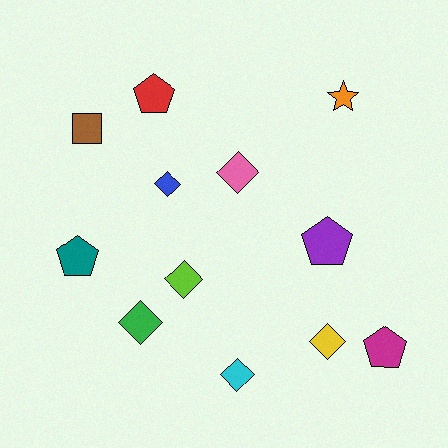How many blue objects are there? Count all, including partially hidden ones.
There is 1 blue object.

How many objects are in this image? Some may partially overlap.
There are 12 objects.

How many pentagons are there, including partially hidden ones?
There are 4 pentagons.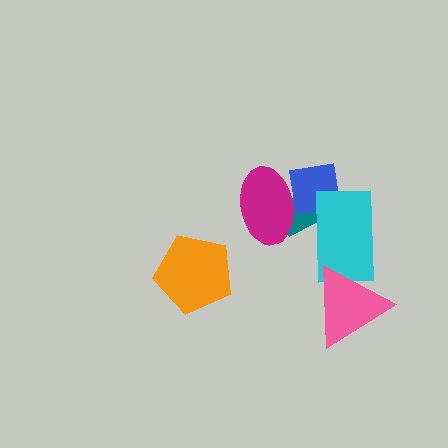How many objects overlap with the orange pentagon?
0 objects overlap with the orange pentagon.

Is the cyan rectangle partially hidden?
Yes, it is partially covered by another shape.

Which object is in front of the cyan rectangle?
The pink triangle is in front of the cyan rectangle.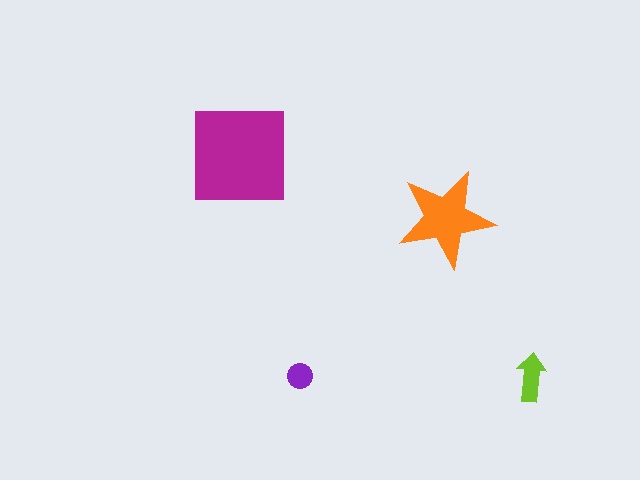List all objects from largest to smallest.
The magenta square, the orange star, the lime arrow, the purple circle.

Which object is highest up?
The magenta square is topmost.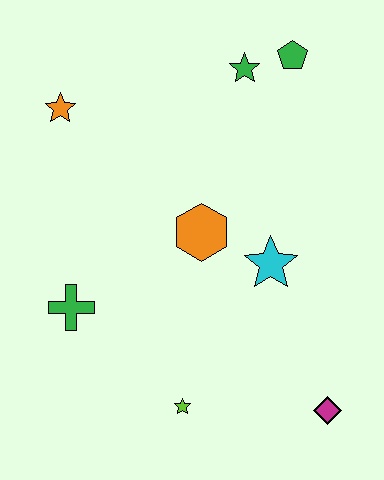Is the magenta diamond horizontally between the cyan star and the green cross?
No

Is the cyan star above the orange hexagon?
No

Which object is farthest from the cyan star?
The orange star is farthest from the cyan star.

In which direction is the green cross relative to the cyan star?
The green cross is to the left of the cyan star.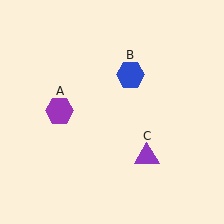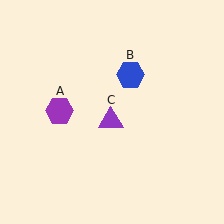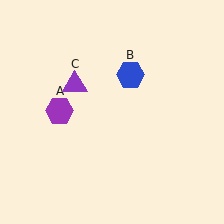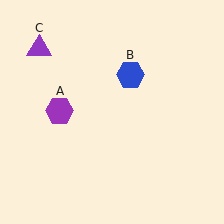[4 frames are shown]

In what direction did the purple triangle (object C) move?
The purple triangle (object C) moved up and to the left.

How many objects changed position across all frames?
1 object changed position: purple triangle (object C).